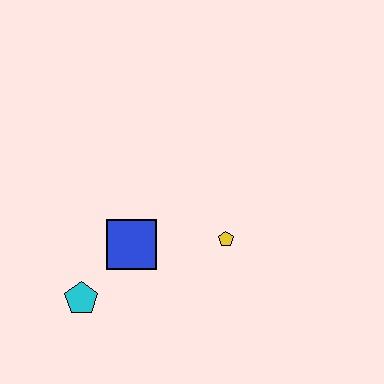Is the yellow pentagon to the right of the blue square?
Yes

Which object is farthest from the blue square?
The yellow pentagon is farthest from the blue square.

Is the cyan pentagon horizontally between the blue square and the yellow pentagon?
No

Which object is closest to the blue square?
The cyan pentagon is closest to the blue square.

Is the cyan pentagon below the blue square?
Yes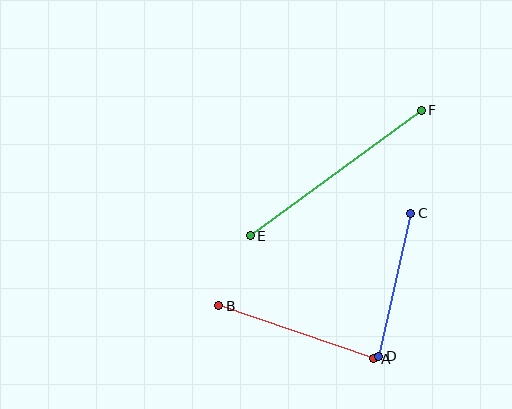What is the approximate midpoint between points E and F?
The midpoint is at approximately (336, 173) pixels.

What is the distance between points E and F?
The distance is approximately 212 pixels.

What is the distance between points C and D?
The distance is approximately 146 pixels.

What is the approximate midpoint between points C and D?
The midpoint is at approximately (395, 285) pixels.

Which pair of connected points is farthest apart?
Points E and F are farthest apart.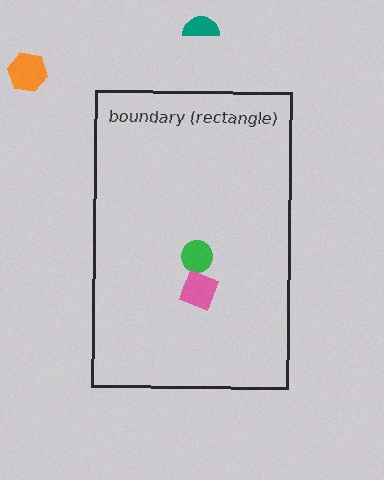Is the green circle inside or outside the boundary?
Inside.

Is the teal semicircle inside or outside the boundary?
Outside.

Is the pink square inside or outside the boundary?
Inside.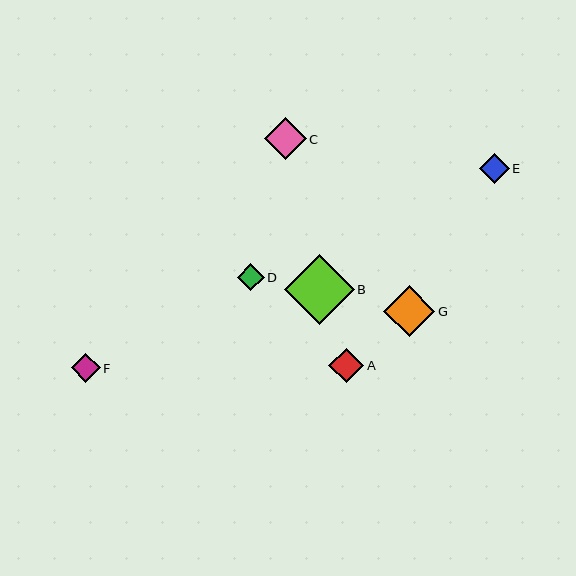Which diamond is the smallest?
Diamond D is the smallest with a size of approximately 27 pixels.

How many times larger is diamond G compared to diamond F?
Diamond G is approximately 1.8 times the size of diamond F.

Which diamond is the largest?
Diamond B is the largest with a size of approximately 70 pixels.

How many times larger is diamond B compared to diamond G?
Diamond B is approximately 1.4 times the size of diamond G.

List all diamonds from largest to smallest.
From largest to smallest: B, G, C, A, E, F, D.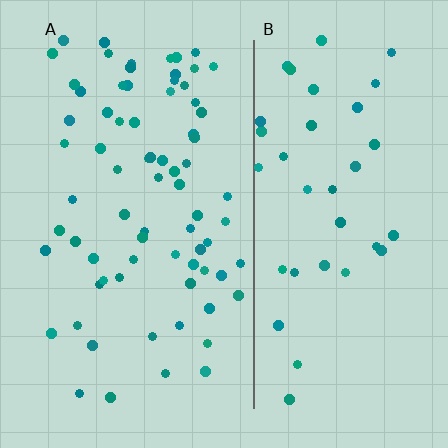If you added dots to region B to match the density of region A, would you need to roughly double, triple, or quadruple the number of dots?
Approximately double.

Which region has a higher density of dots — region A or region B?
A (the left).